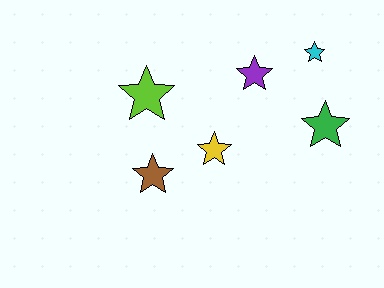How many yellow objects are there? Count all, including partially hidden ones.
There is 1 yellow object.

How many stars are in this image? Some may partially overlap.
There are 6 stars.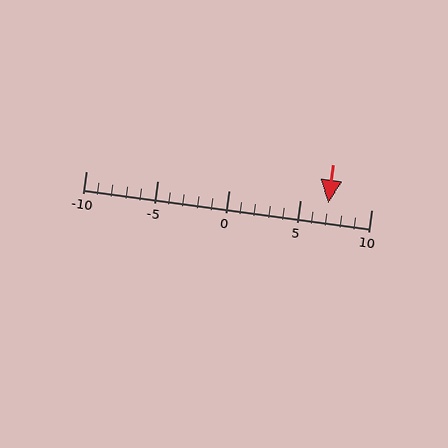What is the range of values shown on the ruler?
The ruler shows values from -10 to 10.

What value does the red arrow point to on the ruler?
The red arrow points to approximately 7.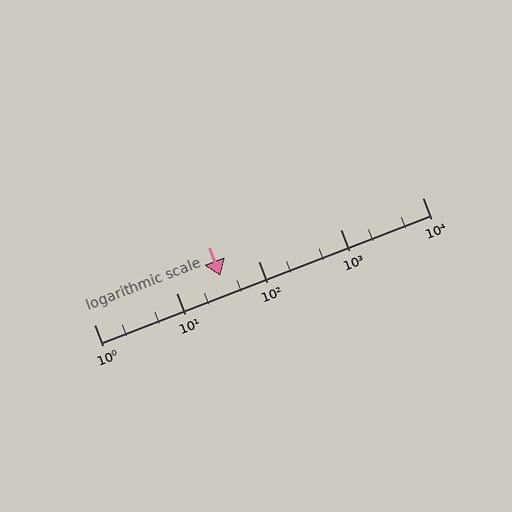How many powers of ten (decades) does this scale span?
The scale spans 4 decades, from 1 to 10000.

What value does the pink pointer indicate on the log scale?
The pointer indicates approximately 35.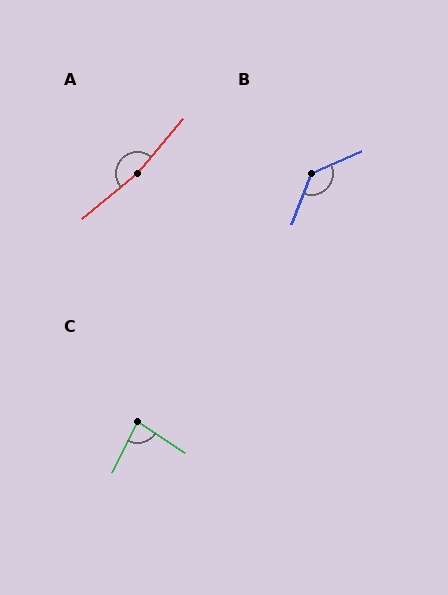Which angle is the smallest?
C, at approximately 83 degrees.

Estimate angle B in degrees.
Approximately 134 degrees.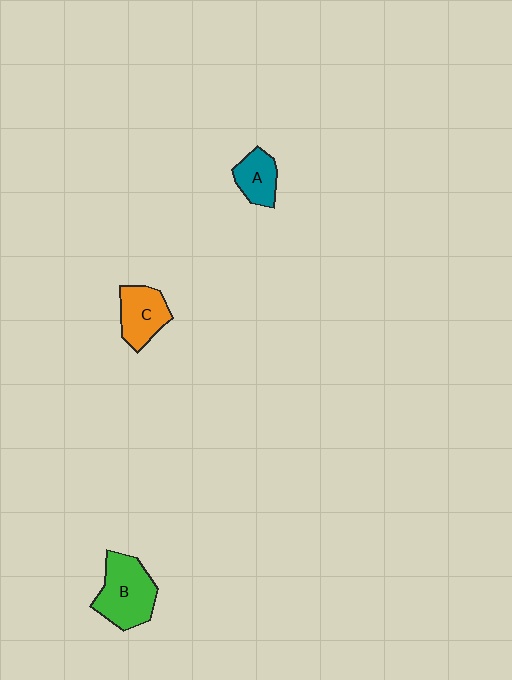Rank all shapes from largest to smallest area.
From largest to smallest: B (green), C (orange), A (teal).